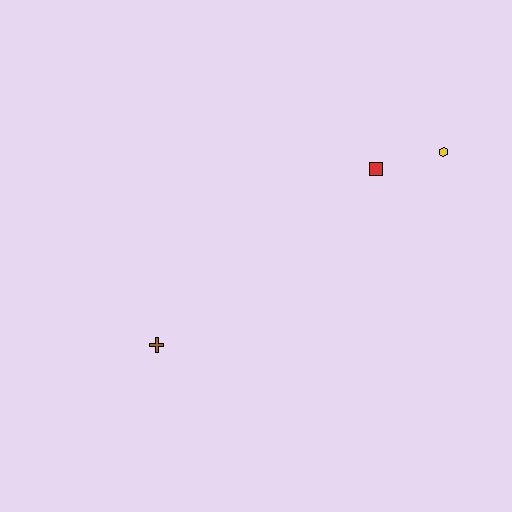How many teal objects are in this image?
There are no teal objects.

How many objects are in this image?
There are 3 objects.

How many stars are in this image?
There are no stars.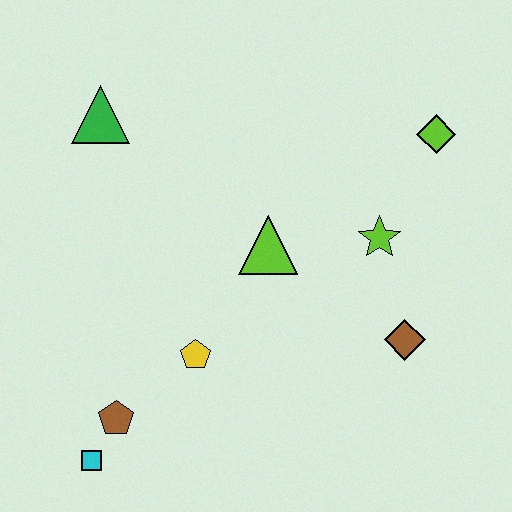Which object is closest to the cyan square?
The brown pentagon is closest to the cyan square.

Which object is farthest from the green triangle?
The brown diamond is farthest from the green triangle.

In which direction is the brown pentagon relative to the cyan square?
The brown pentagon is above the cyan square.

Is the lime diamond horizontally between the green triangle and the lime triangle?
No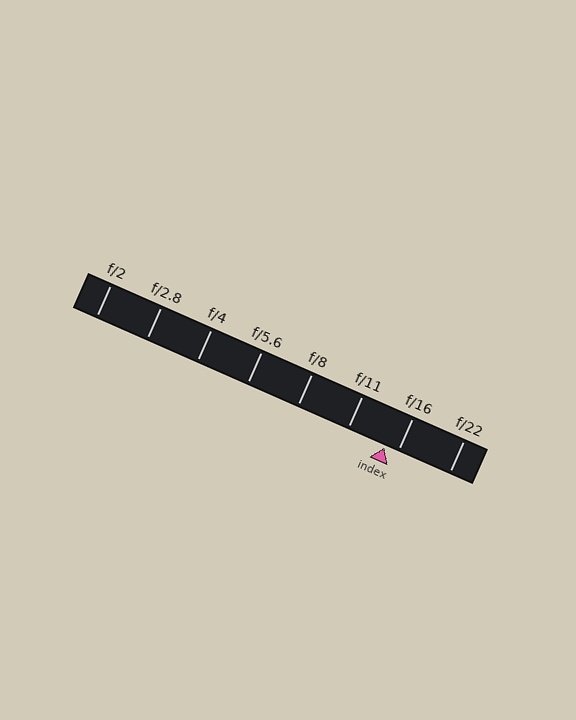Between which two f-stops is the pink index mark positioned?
The index mark is between f/11 and f/16.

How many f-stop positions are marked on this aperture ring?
There are 8 f-stop positions marked.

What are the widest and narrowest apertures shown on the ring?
The widest aperture shown is f/2 and the narrowest is f/22.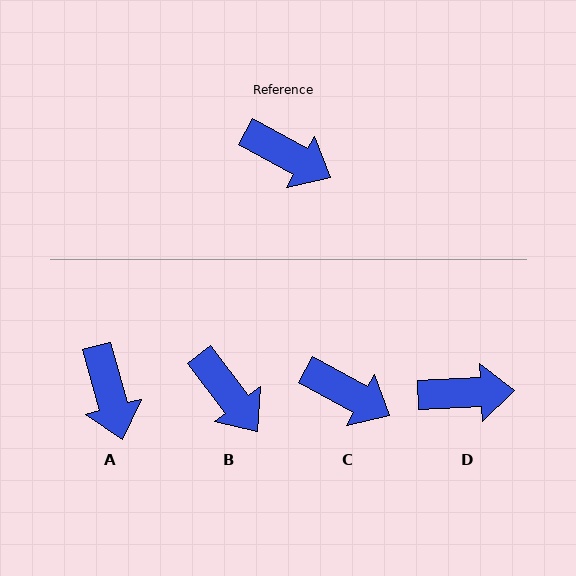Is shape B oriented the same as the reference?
No, it is off by about 24 degrees.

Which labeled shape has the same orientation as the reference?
C.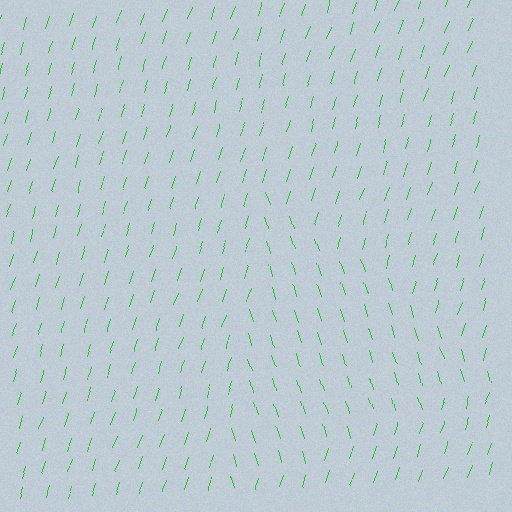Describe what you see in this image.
The image is filled with small green line segments. A triangle region in the image has lines oriented differently from the surrounding lines, creating a visible texture boundary.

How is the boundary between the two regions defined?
The boundary is defined purely by a change in line orientation (approximately 36 degrees difference). All lines are the same color and thickness.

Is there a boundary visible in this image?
Yes, there is a texture boundary formed by a change in line orientation.